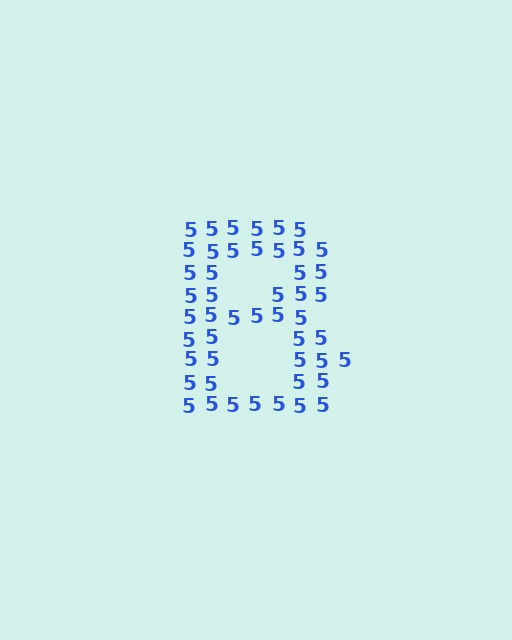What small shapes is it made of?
It is made of small digit 5's.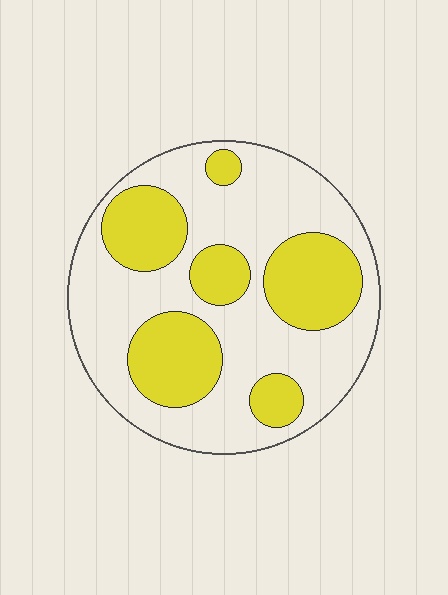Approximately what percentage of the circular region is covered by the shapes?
Approximately 35%.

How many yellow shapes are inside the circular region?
6.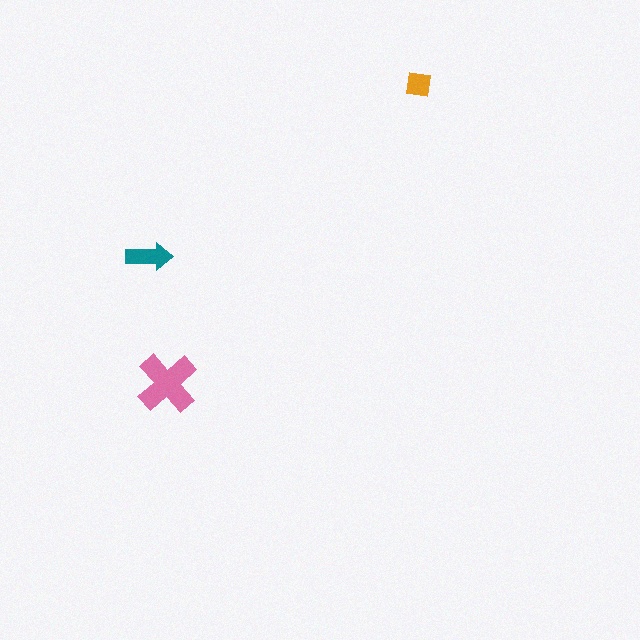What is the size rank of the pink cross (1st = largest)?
1st.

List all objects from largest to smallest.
The pink cross, the teal arrow, the orange square.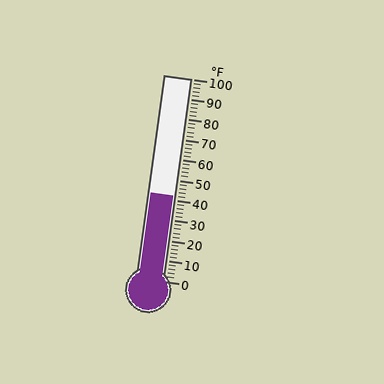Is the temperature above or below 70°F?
The temperature is below 70°F.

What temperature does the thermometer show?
The thermometer shows approximately 42°F.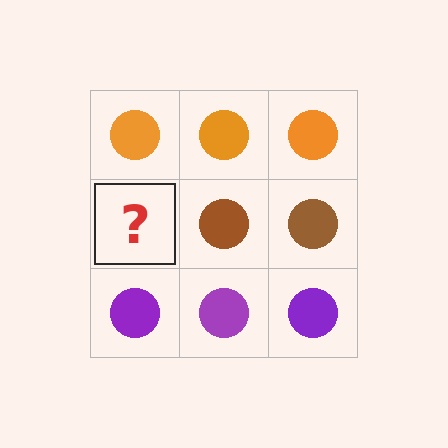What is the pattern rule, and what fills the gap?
The rule is that each row has a consistent color. The gap should be filled with a brown circle.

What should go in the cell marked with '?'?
The missing cell should contain a brown circle.